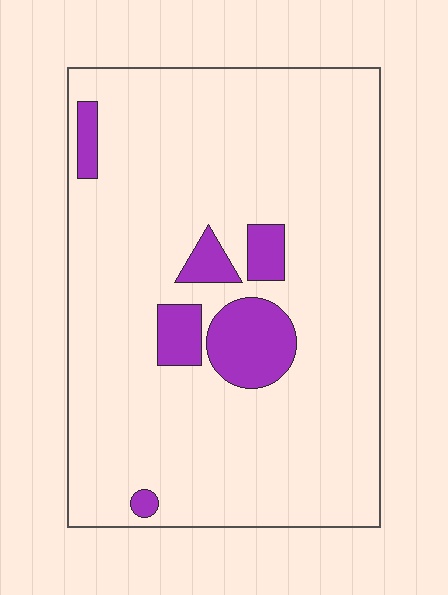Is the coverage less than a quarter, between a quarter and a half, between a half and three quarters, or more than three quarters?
Less than a quarter.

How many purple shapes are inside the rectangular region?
6.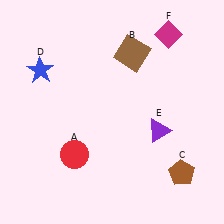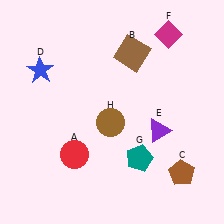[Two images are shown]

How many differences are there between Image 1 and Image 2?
There are 2 differences between the two images.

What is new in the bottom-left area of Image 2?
A brown circle (H) was added in the bottom-left area of Image 2.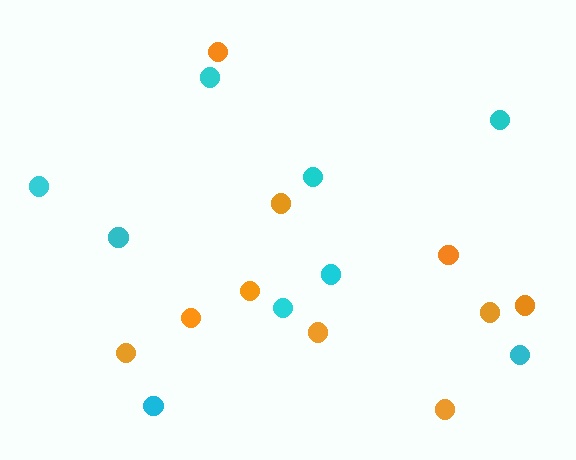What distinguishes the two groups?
There are 2 groups: one group of cyan circles (9) and one group of orange circles (10).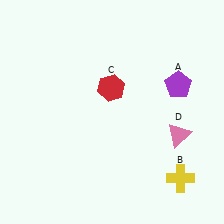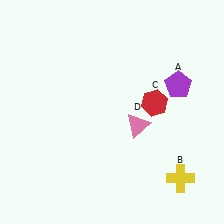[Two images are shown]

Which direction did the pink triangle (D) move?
The pink triangle (D) moved left.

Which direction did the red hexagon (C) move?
The red hexagon (C) moved right.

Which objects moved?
The objects that moved are: the red hexagon (C), the pink triangle (D).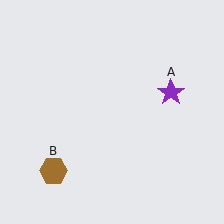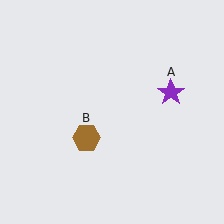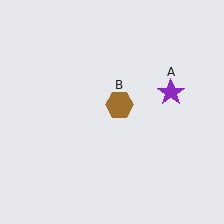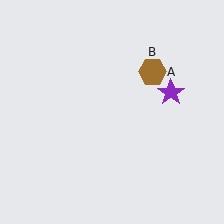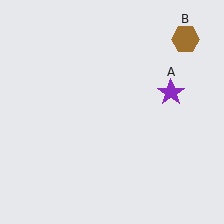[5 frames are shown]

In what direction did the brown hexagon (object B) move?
The brown hexagon (object B) moved up and to the right.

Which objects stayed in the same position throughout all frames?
Purple star (object A) remained stationary.